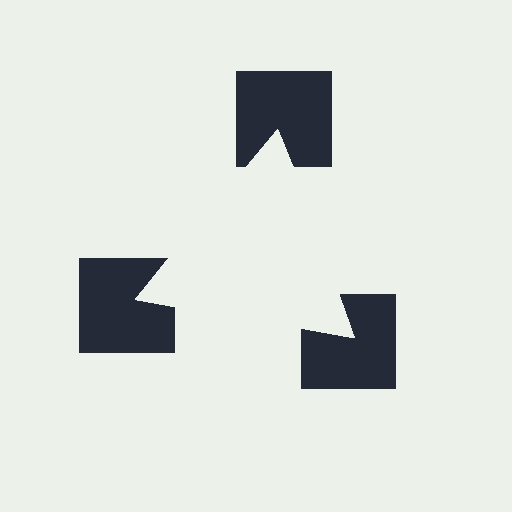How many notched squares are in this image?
There are 3 — one at each vertex of the illusory triangle.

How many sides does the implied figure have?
3 sides.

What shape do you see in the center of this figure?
An illusory triangle — its edges are inferred from the aligned wedge cuts in the notched squares, not physically drawn.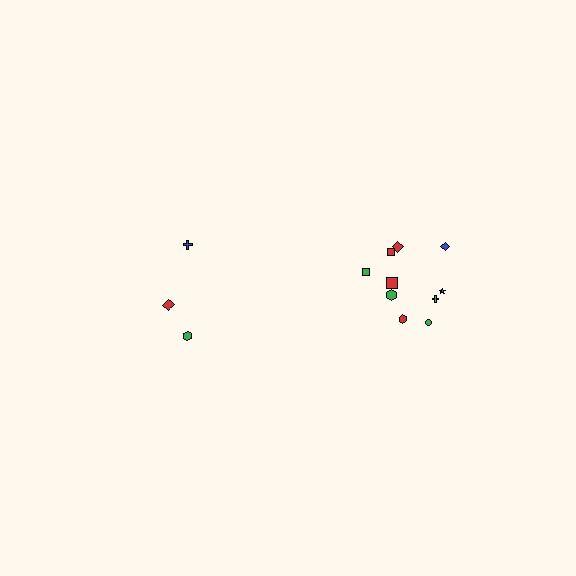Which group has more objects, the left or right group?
The right group.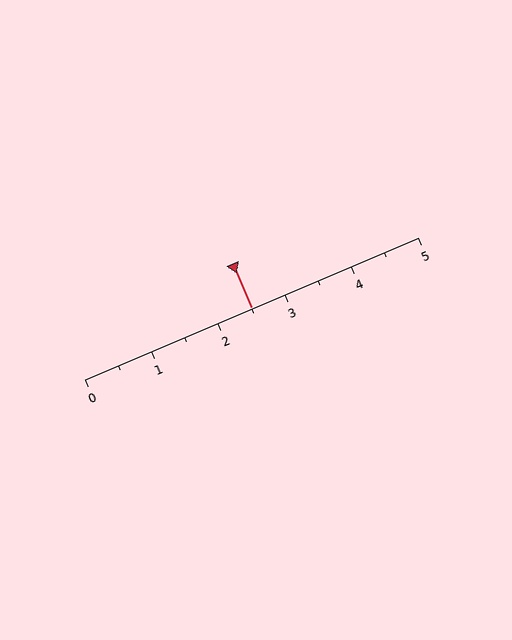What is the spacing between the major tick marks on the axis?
The major ticks are spaced 1 apart.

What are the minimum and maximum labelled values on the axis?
The axis runs from 0 to 5.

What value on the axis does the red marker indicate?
The marker indicates approximately 2.5.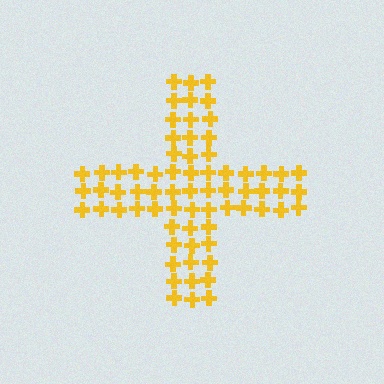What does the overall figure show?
The overall figure shows a cross.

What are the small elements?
The small elements are crosses.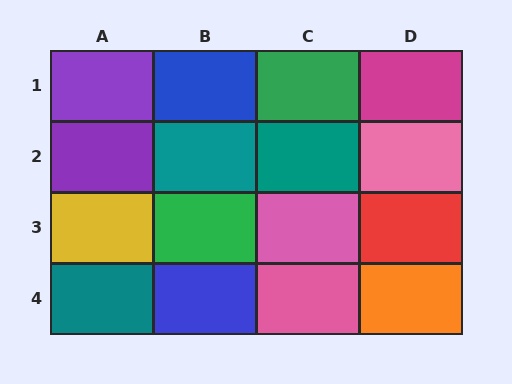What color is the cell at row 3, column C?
Pink.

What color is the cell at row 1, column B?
Blue.